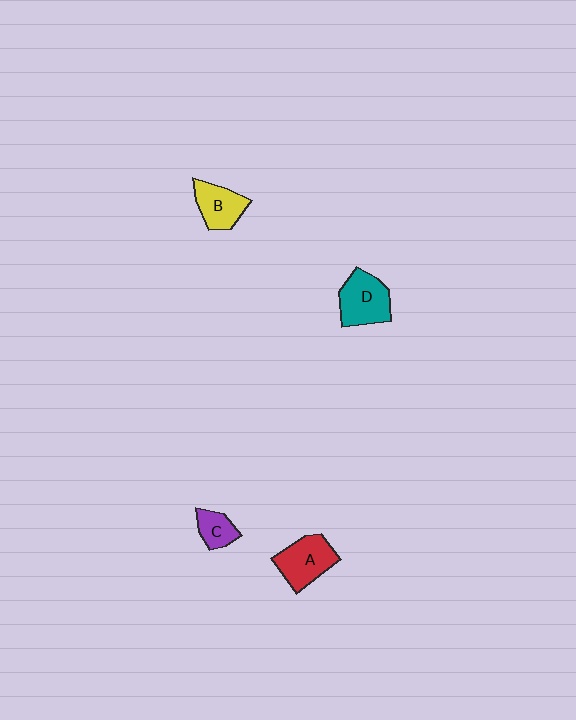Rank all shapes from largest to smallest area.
From largest to smallest: D (teal), A (red), B (yellow), C (purple).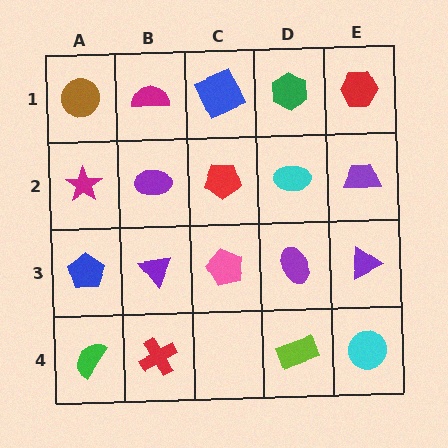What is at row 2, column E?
A purple trapezoid.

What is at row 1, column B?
A magenta semicircle.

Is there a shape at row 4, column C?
No, that cell is empty.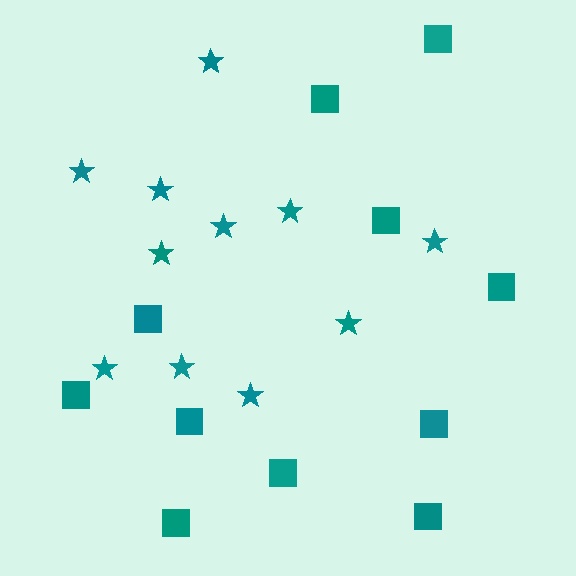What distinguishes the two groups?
There are 2 groups: one group of squares (11) and one group of stars (11).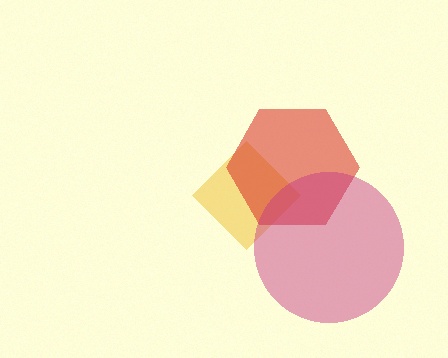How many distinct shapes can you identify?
There are 3 distinct shapes: a yellow diamond, a red hexagon, a magenta circle.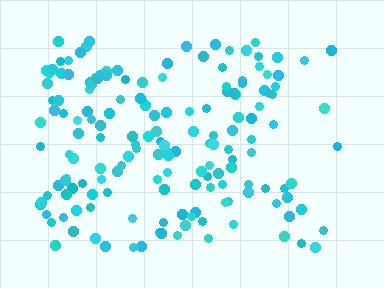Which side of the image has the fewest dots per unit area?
The right.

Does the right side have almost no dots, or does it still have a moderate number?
Still a moderate number, just noticeably fewer than the left.